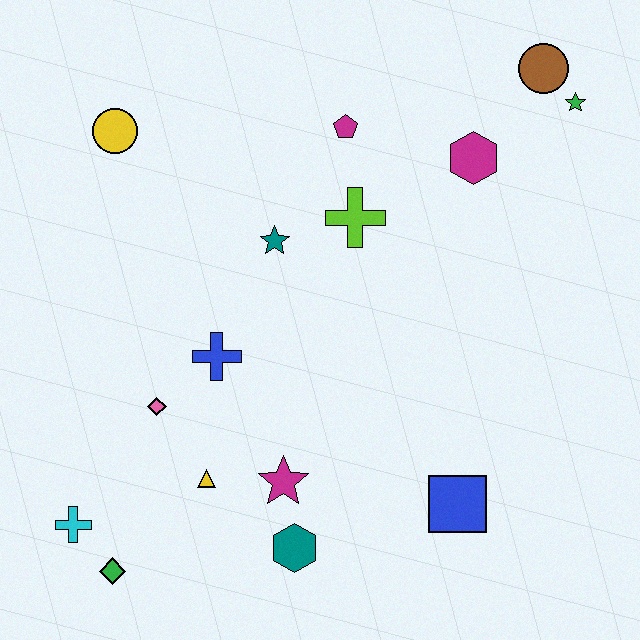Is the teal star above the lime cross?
No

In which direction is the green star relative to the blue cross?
The green star is to the right of the blue cross.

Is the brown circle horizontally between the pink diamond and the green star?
Yes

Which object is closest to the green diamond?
The cyan cross is closest to the green diamond.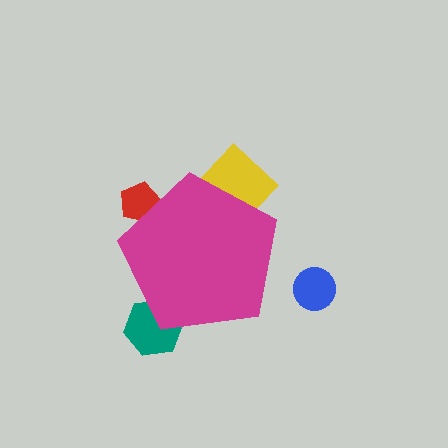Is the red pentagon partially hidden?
Yes, the red pentagon is partially hidden behind the magenta pentagon.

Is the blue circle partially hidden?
No, the blue circle is fully visible.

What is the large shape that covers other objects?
A magenta pentagon.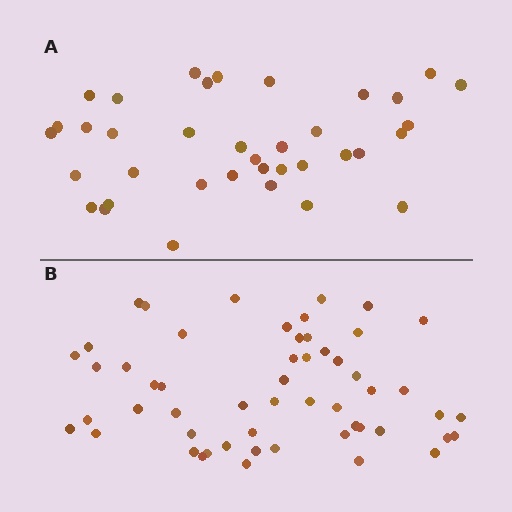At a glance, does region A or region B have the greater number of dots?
Region B (the bottom region) has more dots.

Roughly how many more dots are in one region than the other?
Region B has approximately 15 more dots than region A.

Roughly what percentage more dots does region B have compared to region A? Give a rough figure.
About 45% more.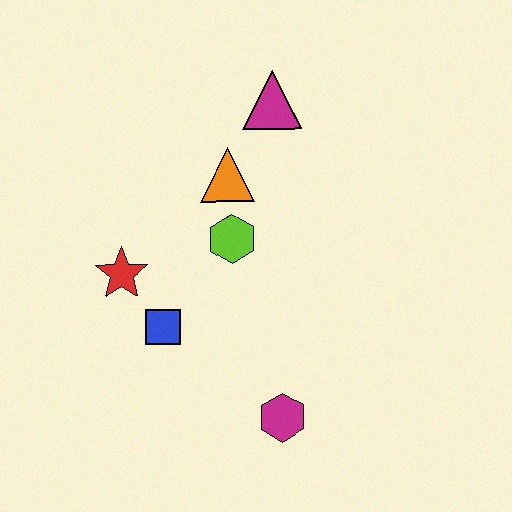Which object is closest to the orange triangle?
The lime hexagon is closest to the orange triangle.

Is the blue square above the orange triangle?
No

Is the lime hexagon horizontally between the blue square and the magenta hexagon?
Yes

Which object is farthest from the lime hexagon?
The magenta hexagon is farthest from the lime hexagon.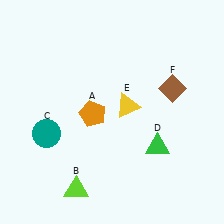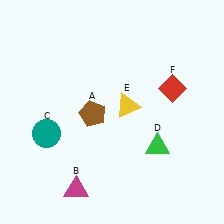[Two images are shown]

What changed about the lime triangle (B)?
In Image 1, B is lime. In Image 2, it changed to magenta.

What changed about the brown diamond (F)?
In Image 1, F is brown. In Image 2, it changed to red.